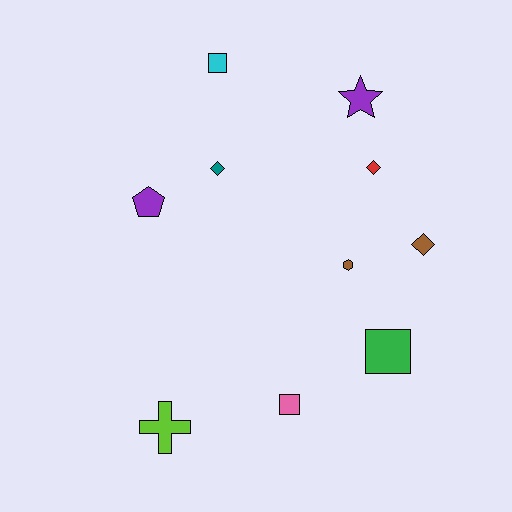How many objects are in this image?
There are 10 objects.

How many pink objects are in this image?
There is 1 pink object.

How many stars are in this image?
There is 1 star.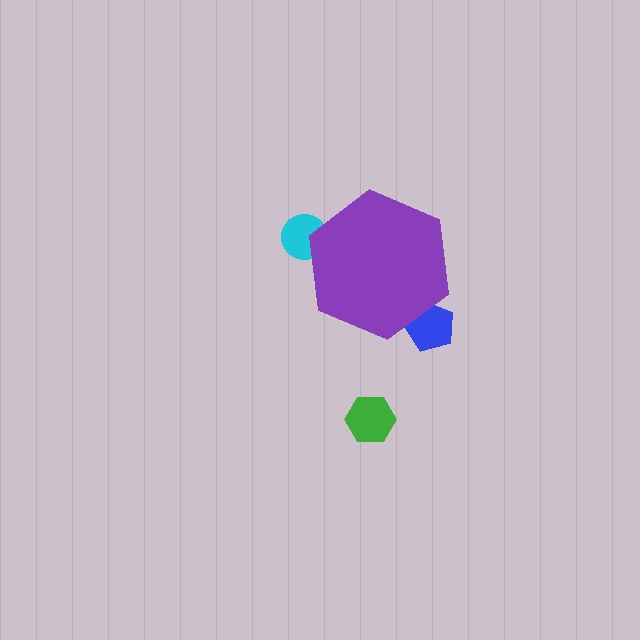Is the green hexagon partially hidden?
No, the green hexagon is fully visible.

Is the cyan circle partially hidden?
Yes, the cyan circle is partially hidden behind the purple hexagon.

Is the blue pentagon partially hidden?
Yes, the blue pentagon is partially hidden behind the purple hexagon.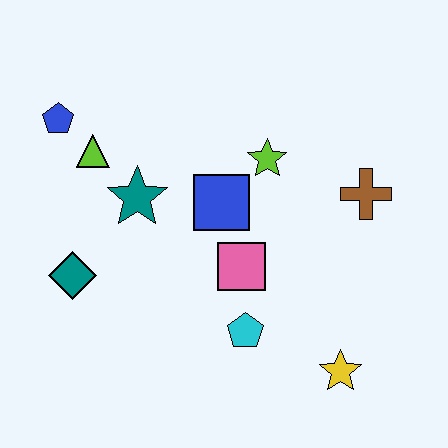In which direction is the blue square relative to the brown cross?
The blue square is to the left of the brown cross.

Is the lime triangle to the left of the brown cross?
Yes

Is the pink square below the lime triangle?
Yes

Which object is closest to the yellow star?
The cyan pentagon is closest to the yellow star.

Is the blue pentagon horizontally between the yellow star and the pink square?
No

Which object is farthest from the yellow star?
The blue pentagon is farthest from the yellow star.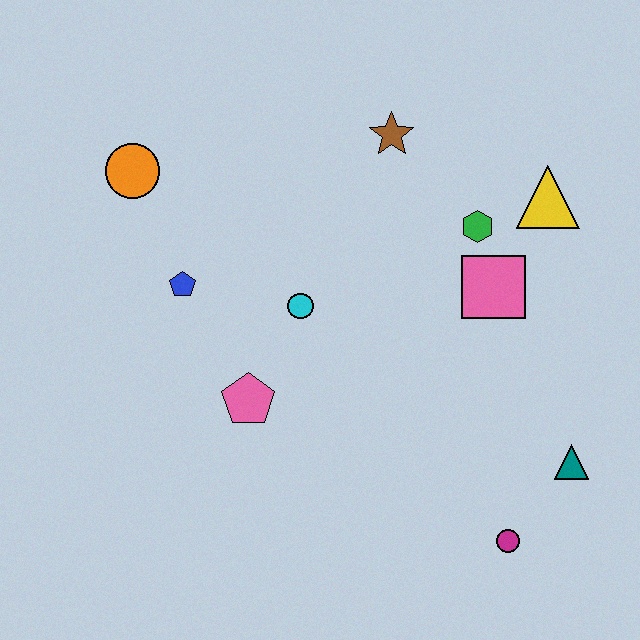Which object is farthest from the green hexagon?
The orange circle is farthest from the green hexagon.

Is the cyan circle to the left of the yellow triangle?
Yes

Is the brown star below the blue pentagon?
No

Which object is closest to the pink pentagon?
The cyan circle is closest to the pink pentagon.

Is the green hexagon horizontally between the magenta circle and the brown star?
Yes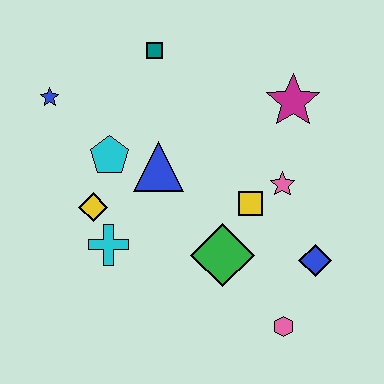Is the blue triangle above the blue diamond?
Yes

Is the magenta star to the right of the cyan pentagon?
Yes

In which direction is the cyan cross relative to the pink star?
The cyan cross is to the left of the pink star.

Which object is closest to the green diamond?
The yellow square is closest to the green diamond.